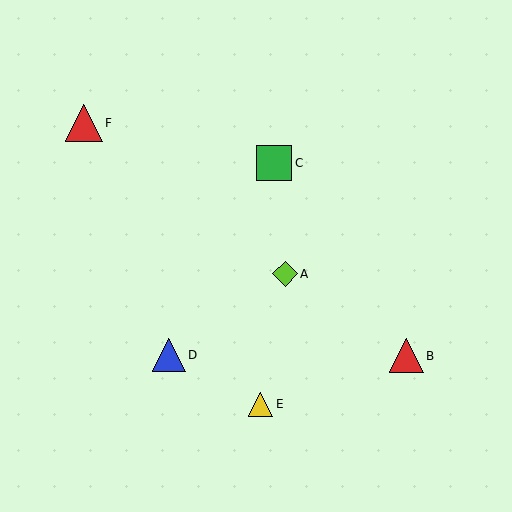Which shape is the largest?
The red triangle (labeled F) is the largest.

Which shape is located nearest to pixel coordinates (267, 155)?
The green square (labeled C) at (274, 163) is nearest to that location.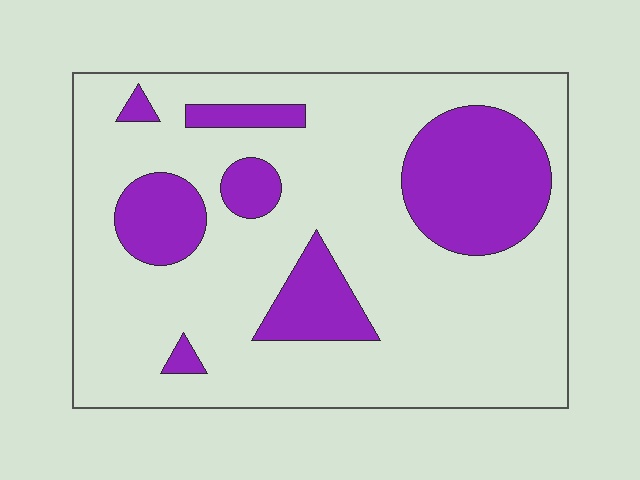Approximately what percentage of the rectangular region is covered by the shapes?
Approximately 25%.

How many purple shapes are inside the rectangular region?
7.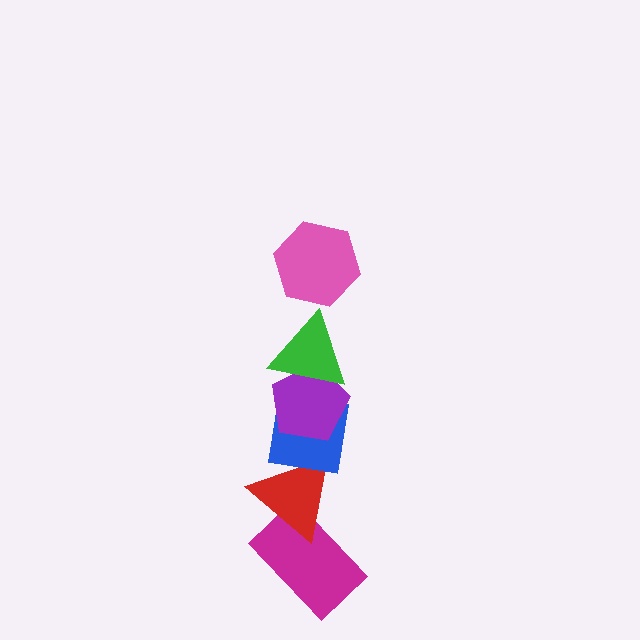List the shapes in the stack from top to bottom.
From top to bottom: the pink hexagon, the green triangle, the purple pentagon, the blue square, the red triangle, the magenta rectangle.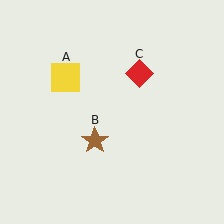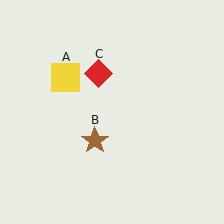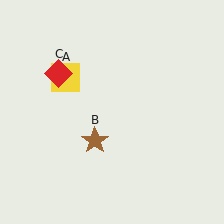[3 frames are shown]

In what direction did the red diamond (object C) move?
The red diamond (object C) moved left.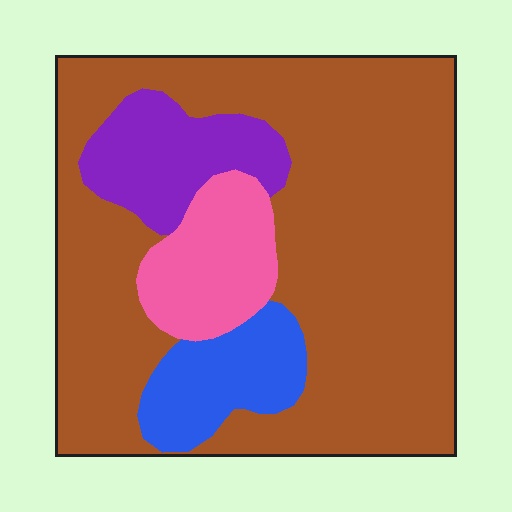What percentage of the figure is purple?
Purple covers roughly 10% of the figure.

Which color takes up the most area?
Brown, at roughly 70%.